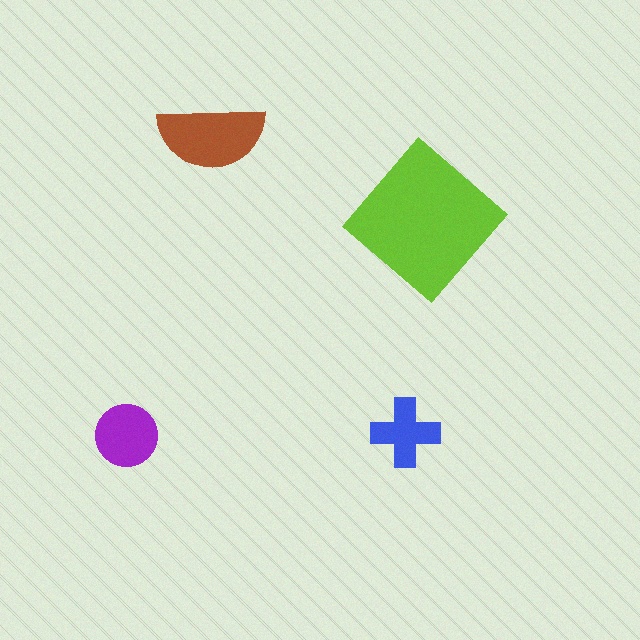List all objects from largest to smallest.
The lime diamond, the brown semicircle, the purple circle, the blue cross.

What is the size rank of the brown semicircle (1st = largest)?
2nd.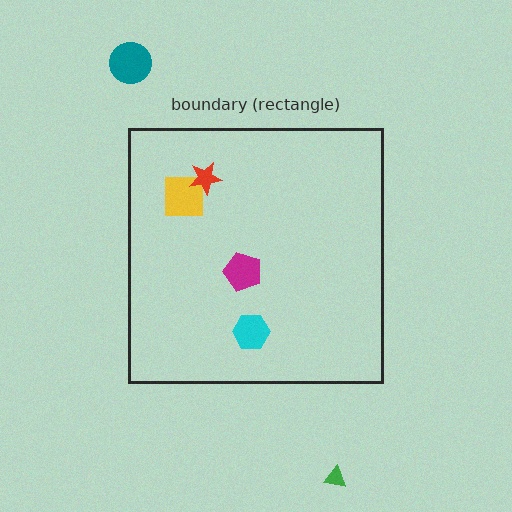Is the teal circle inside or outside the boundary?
Outside.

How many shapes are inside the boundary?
4 inside, 2 outside.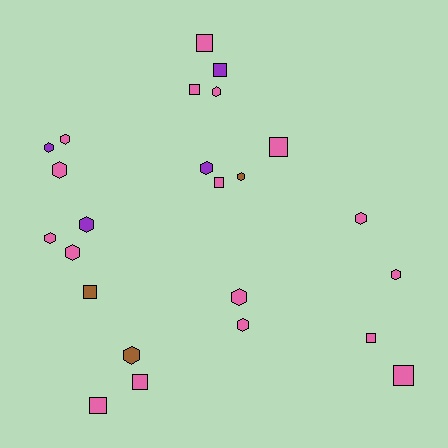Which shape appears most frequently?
Hexagon, with 14 objects.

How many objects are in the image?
There are 24 objects.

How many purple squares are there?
There is 1 purple square.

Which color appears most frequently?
Pink, with 17 objects.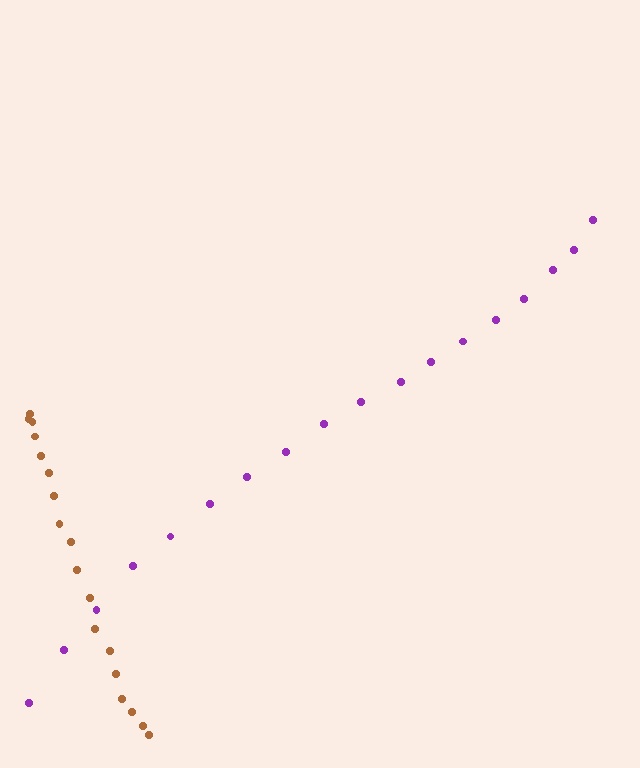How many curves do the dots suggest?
There are 2 distinct paths.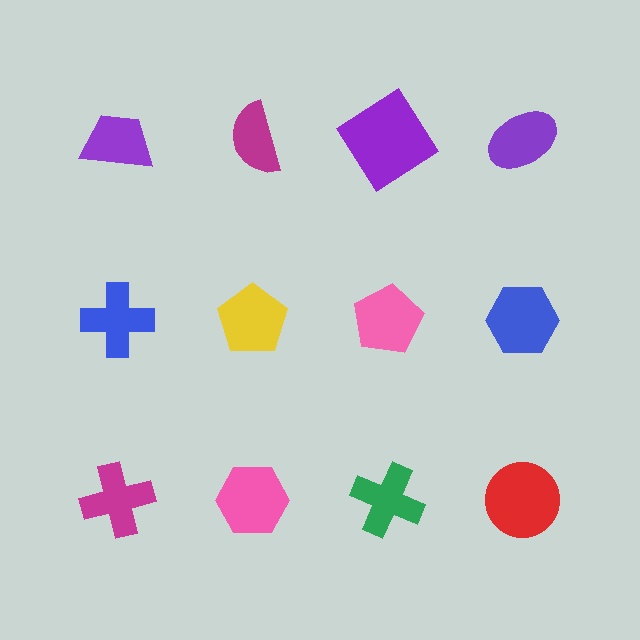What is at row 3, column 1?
A magenta cross.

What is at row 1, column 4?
A purple ellipse.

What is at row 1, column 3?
A purple diamond.